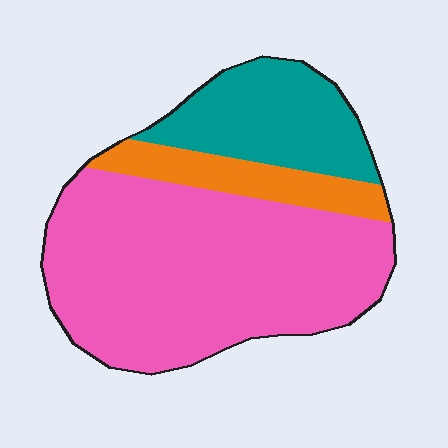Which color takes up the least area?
Orange, at roughly 15%.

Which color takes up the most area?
Pink, at roughly 65%.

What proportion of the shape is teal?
Teal covers 22% of the shape.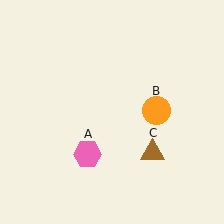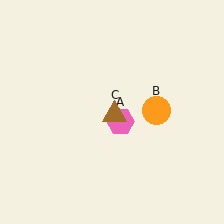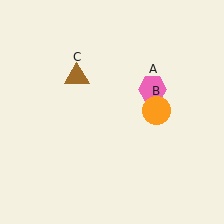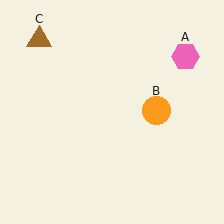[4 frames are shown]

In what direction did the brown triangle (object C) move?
The brown triangle (object C) moved up and to the left.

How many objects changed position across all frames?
2 objects changed position: pink hexagon (object A), brown triangle (object C).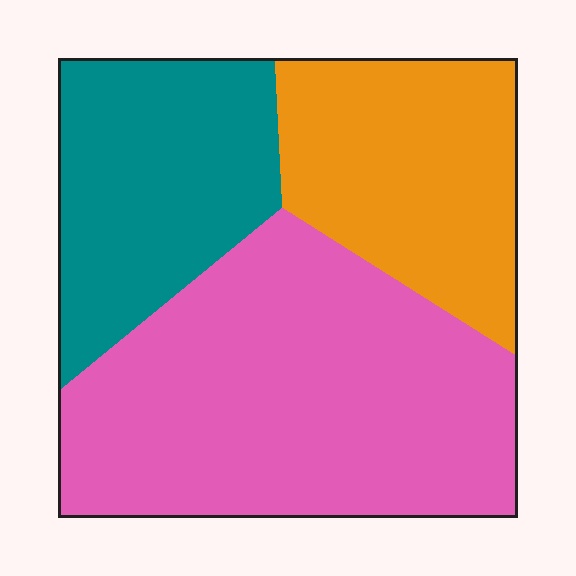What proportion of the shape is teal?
Teal takes up about one quarter (1/4) of the shape.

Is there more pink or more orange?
Pink.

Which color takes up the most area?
Pink, at roughly 50%.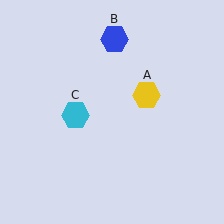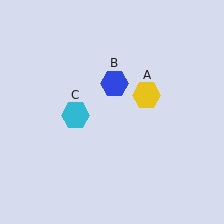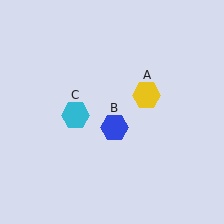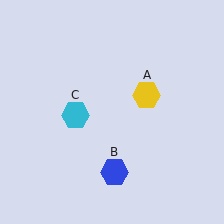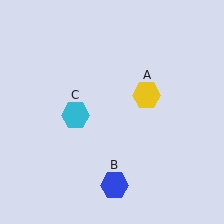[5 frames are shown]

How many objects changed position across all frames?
1 object changed position: blue hexagon (object B).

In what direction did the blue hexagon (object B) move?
The blue hexagon (object B) moved down.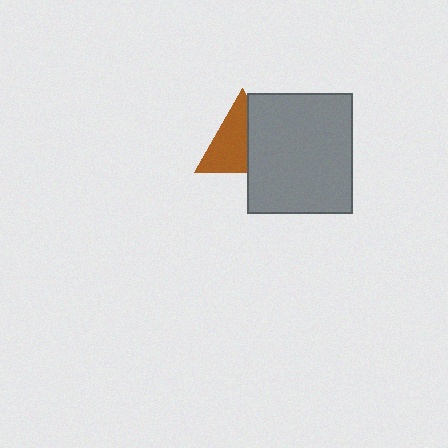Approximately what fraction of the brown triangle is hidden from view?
Roughly 41% of the brown triangle is hidden behind the gray rectangle.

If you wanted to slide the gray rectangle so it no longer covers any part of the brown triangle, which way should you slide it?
Slide it right — that is the most direct way to separate the two shapes.